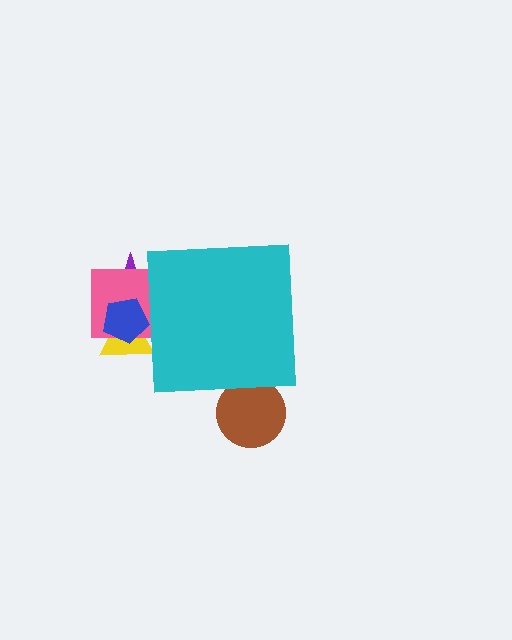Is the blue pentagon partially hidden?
Yes, the blue pentagon is partially hidden behind the cyan square.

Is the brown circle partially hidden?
Yes, the brown circle is partially hidden behind the cyan square.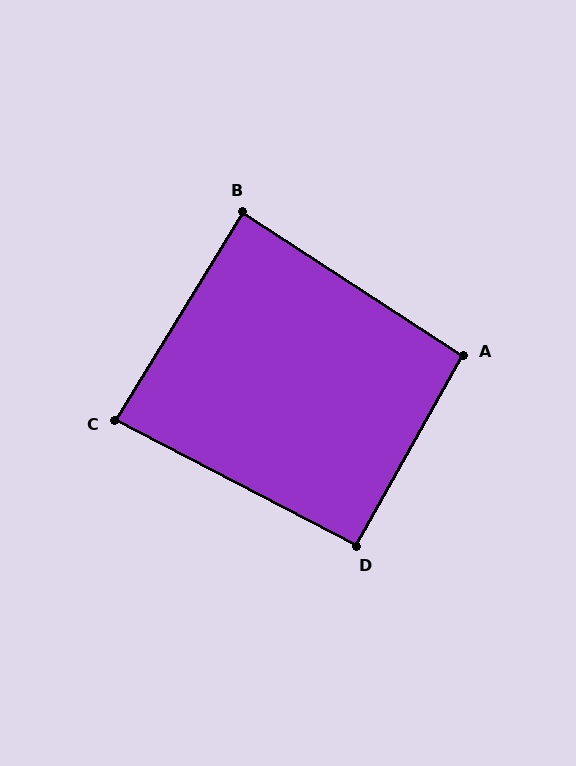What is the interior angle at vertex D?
Approximately 92 degrees (approximately right).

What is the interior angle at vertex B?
Approximately 88 degrees (approximately right).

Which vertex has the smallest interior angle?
C, at approximately 86 degrees.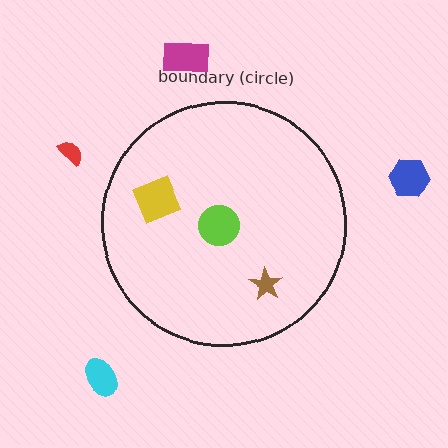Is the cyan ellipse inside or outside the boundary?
Outside.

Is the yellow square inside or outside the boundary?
Inside.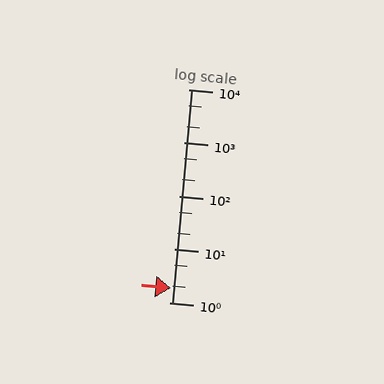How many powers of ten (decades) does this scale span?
The scale spans 4 decades, from 1 to 10000.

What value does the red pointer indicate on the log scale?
The pointer indicates approximately 1.9.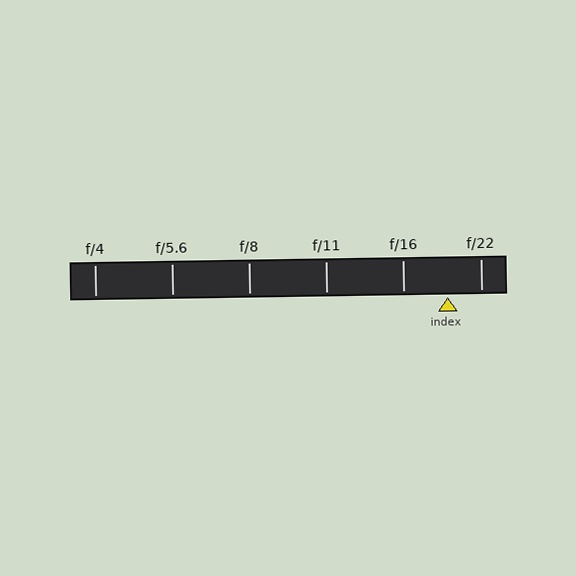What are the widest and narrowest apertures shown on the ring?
The widest aperture shown is f/4 and the narrowest is f/22.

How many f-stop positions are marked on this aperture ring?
There are 6 f-stop positions marked.